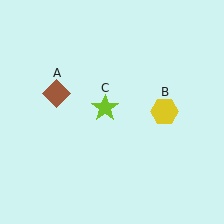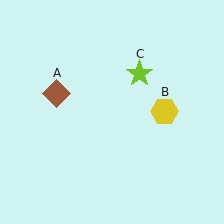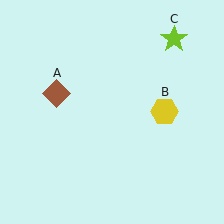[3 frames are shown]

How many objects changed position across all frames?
1 object changed position: lime star (object C).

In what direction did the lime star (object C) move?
The lime star (object C) moved up and to the right.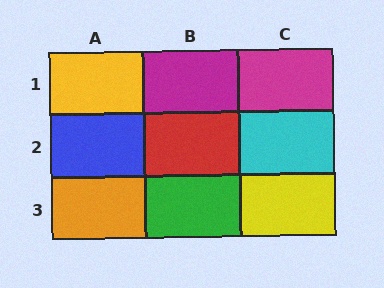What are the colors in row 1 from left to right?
Yellow, magenta, magenta.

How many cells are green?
1 cell is green.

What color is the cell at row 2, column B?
Red.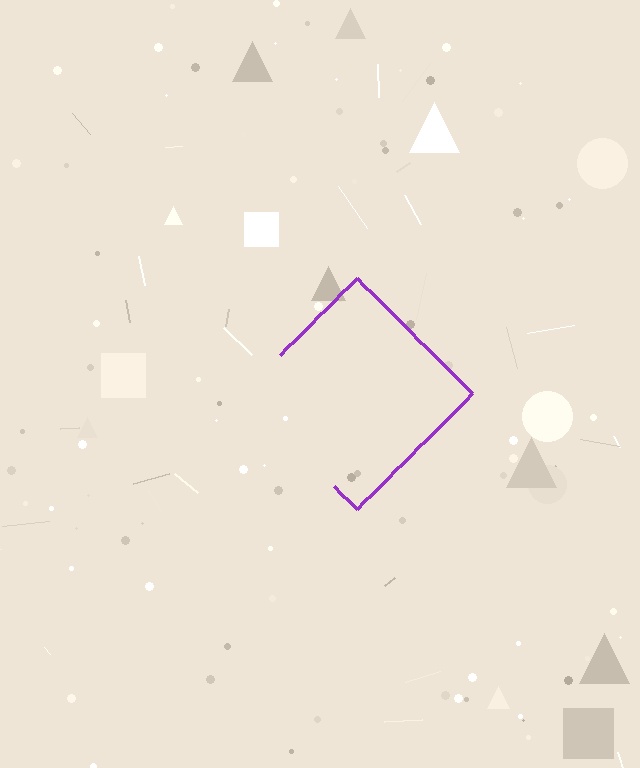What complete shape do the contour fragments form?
The contour fragments form a diamond.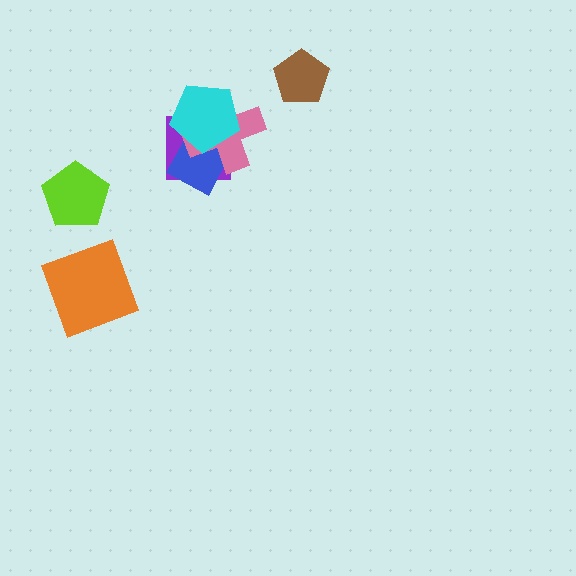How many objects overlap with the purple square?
3 objects overlap with the purple square.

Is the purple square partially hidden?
Yes, it is partially covered by another shape.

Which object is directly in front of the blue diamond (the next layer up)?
The pink cross is directly in front of the blue diamond.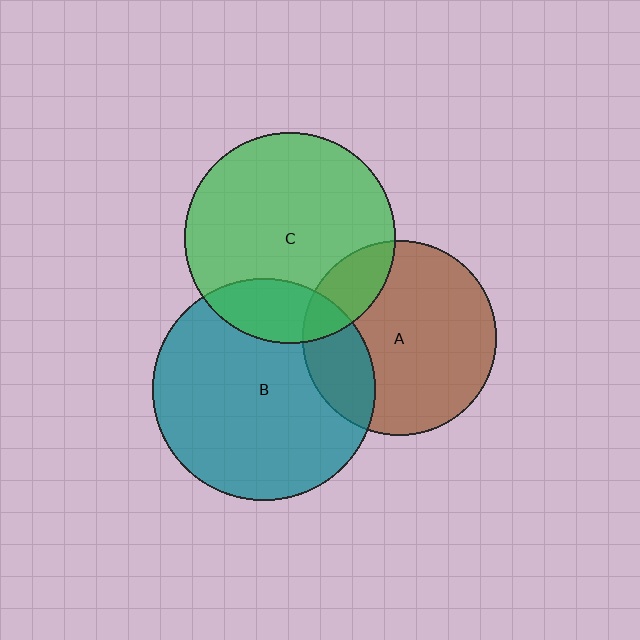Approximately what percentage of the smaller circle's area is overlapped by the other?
Approximately 15%.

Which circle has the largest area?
Circle B (teal).